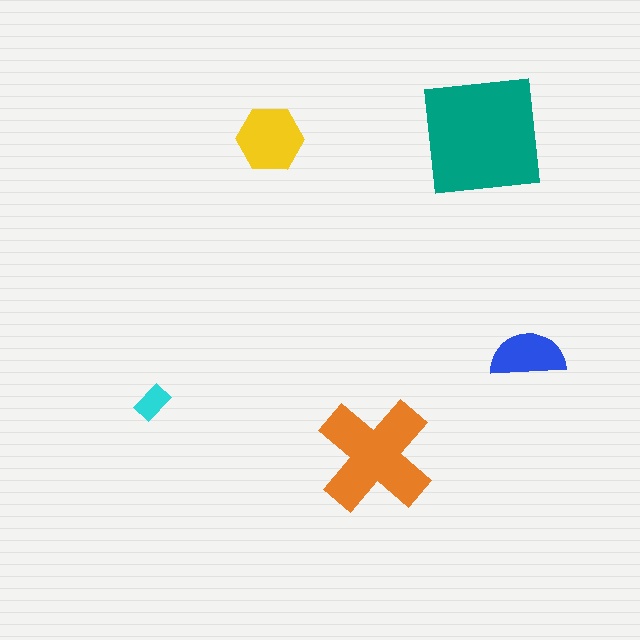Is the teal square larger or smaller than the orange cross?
Larger.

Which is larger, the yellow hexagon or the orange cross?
The orange cross.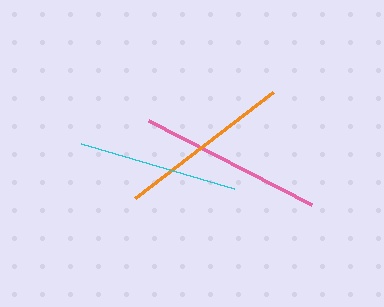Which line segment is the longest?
The pink line is the longest at approximately 183 pixels.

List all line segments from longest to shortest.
From longest to shortest: pink, orange, cyan.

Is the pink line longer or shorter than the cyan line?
The pink line is longer than the cyan line.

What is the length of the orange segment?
The orange segment is approximately 174 pixels long.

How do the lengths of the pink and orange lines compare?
The pink and orange lines are approximately the same length.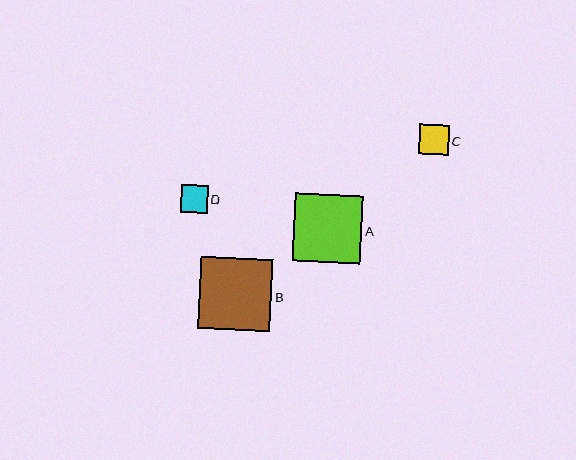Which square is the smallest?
Square D is the smallest with a size of approximately 27 pixels.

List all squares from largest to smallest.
From largest to smallest: B, A, C, D.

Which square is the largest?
Square B is the largest with a size of approximately 72 pixels.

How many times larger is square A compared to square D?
Square A is approximately 2.5 times the size of square D.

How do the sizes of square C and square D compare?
Square C and square D are approximately the same size.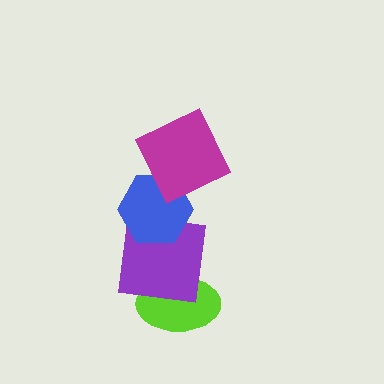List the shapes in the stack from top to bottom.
From top to bottom: the magenta square, the blue hexagon, the purple square, the lime ellipse.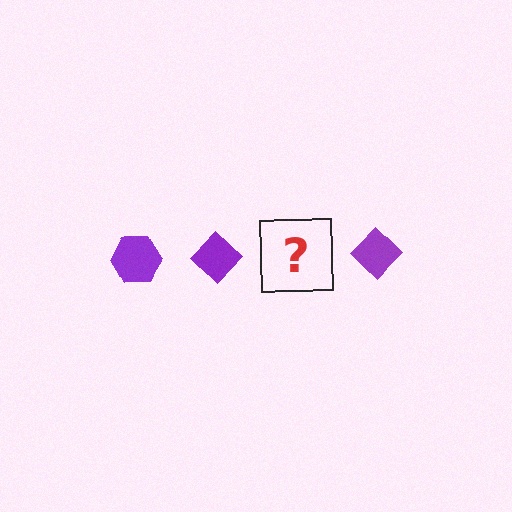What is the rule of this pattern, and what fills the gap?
The rule is that the pattern cycles through hexagon, diamond shapes in purple. The gap should be filled with a purple hexagon.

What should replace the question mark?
The question mark should be replaced with a purple hexagon.